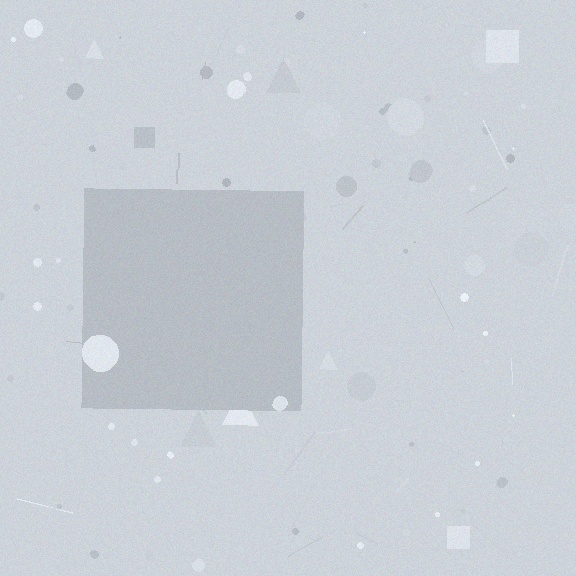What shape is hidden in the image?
A square is hidden in the image.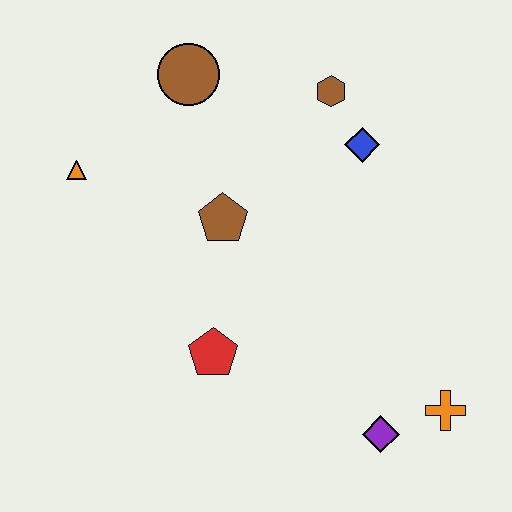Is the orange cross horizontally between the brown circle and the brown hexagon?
No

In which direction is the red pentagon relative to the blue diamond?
The red pentagon is below the blue diamond.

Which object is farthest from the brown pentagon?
The orange cross is farthest from the brown pentagon.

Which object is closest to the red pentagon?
The brown pentagon is closest to the red pentagon.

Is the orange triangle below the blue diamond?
Yes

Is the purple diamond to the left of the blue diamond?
No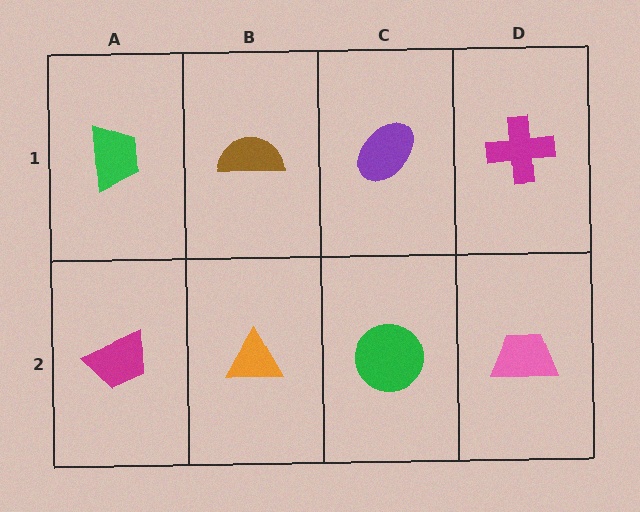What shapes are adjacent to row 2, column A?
A green trapezoid (row 1, column A), an orange triangle (row 2, column B).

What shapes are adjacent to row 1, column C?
A green circle (row 2, column C), a brown semicircle (row 1, column B), a magenta cross (row 1, column D).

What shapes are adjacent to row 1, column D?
A pink trapezoid (row 2, column D), a purple ellipse (row 1, column C).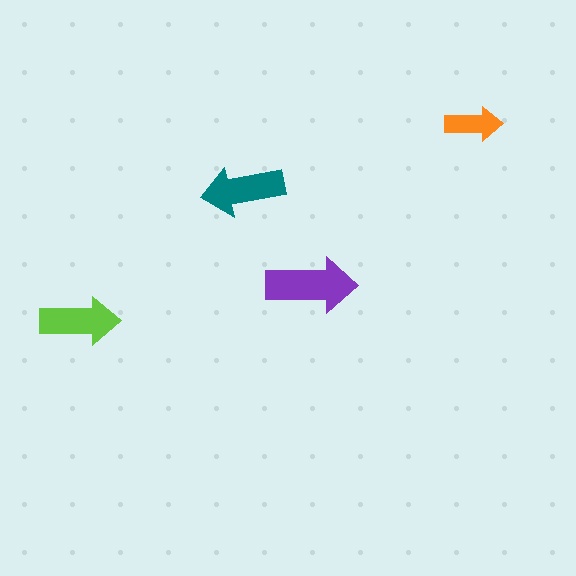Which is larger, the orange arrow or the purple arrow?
The purple one.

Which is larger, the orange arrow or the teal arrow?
The teal one.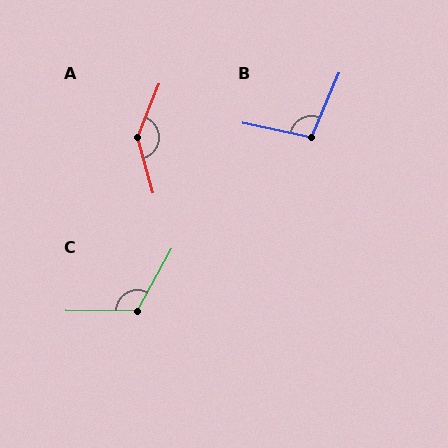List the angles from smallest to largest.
B (101°), C (119°), A (143°).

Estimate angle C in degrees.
Approximately 119 degrees.